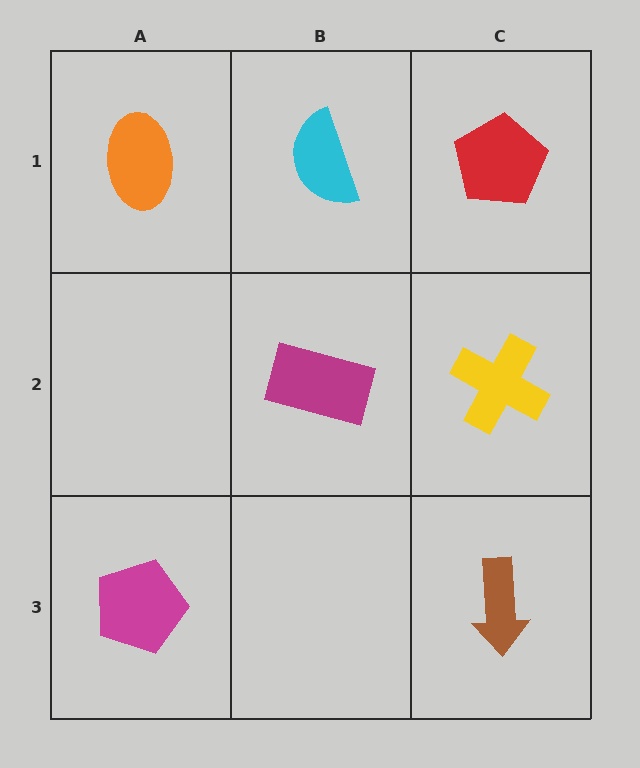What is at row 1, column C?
A red pentagon.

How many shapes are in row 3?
2 shapes.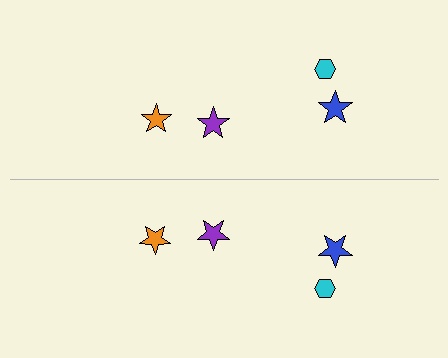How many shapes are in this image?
There are 8 shapes in this image.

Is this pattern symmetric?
Yes, this pattern has bilateral (reflection) symmetry.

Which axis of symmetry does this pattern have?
The pattern has a horizontal axis of symmetry running through the center of the image.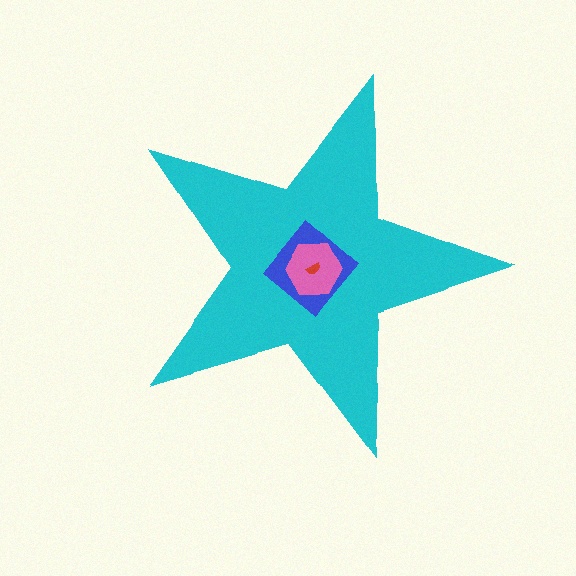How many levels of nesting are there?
4.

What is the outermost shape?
The cyan star.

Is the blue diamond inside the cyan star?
Yes.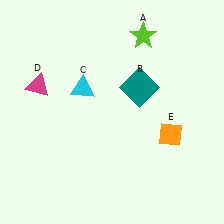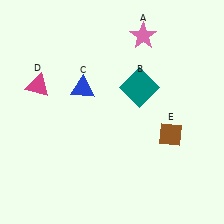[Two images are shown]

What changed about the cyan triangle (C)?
In Image 1, C is cyan. In Image 2, it changed to blue.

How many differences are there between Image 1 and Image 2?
There are 3 differences between the two images.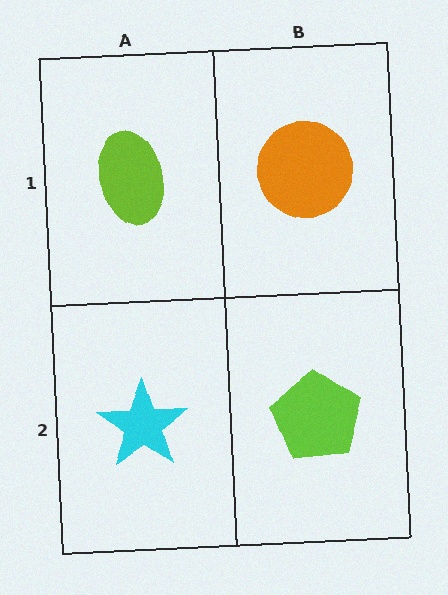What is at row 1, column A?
A lime ellipse.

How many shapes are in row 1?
2 shapes.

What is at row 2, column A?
A cyan star.